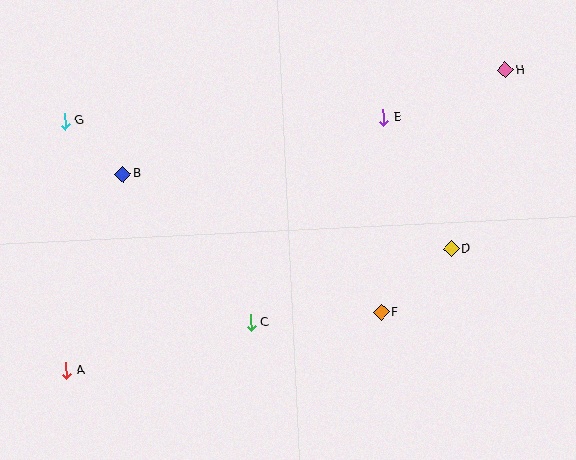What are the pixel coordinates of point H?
Point H is at (505, 70).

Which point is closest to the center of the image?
Point C at (250, 323) is closest to the center.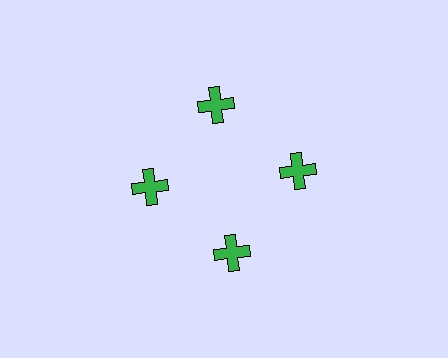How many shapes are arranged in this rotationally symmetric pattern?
There are 4 shapes, arranged in 4 groups of 1.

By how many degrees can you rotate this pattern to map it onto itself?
The pattern maps onto itself every 90 degrees of rotation.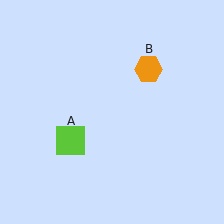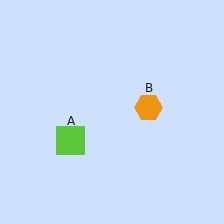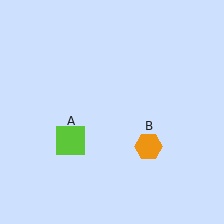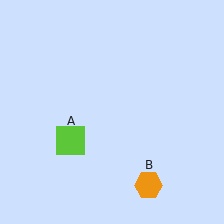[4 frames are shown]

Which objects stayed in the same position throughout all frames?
Lime square (object A) remained stationary.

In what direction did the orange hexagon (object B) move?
The orange hexagon (object B) moved down.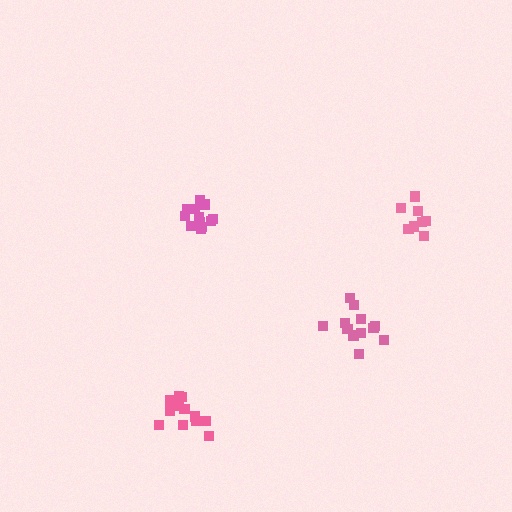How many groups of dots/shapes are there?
There are 4 groups.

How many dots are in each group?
Group 1: 12 dots, Group 2: 12 dots, Group 3: 12 dots, Group 4: 8 dots (44 total).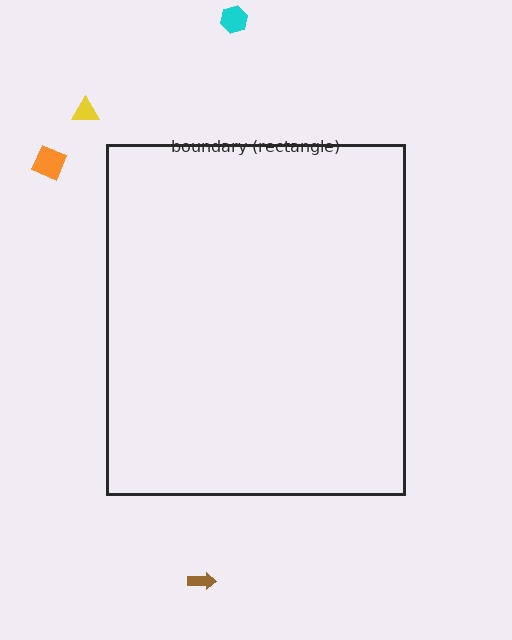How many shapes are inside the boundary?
0 inside, 4 outside.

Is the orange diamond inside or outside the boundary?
Outside.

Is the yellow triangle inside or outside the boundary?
Outside.